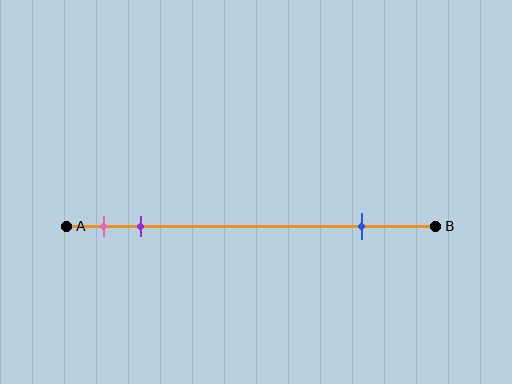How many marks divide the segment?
There are 3 marks dividing the segment.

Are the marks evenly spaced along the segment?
No, the marks are not evenly spaced.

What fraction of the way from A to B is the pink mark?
The pink mark is approximately 10% (0.1) of the way from A to B.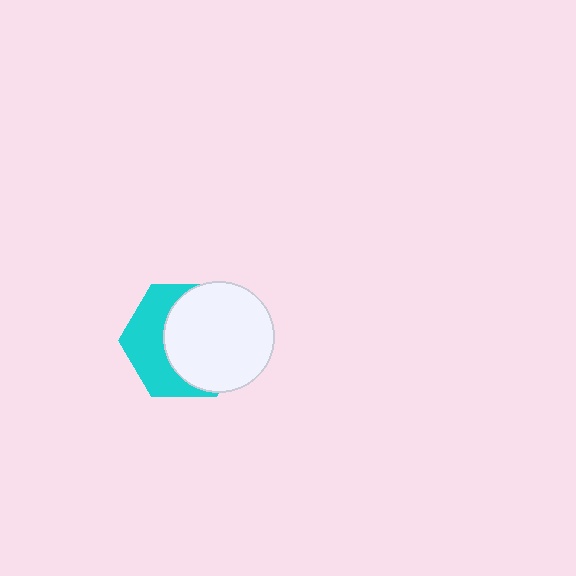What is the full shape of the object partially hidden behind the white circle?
The partially hidden object is a cyan hexagon.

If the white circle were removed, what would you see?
You would see the complete cyan hexagon.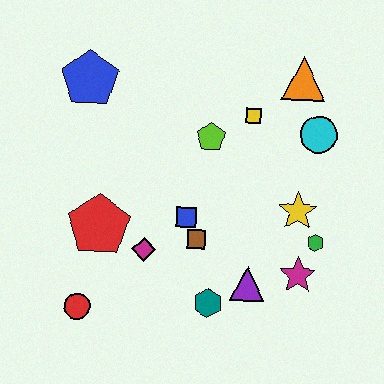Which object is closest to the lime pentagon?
The yellow square is closest to the lime pentagon.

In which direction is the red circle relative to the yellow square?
The red circle is below the yellow square.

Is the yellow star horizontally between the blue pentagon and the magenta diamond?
No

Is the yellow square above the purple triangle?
Yes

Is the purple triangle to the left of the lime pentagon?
No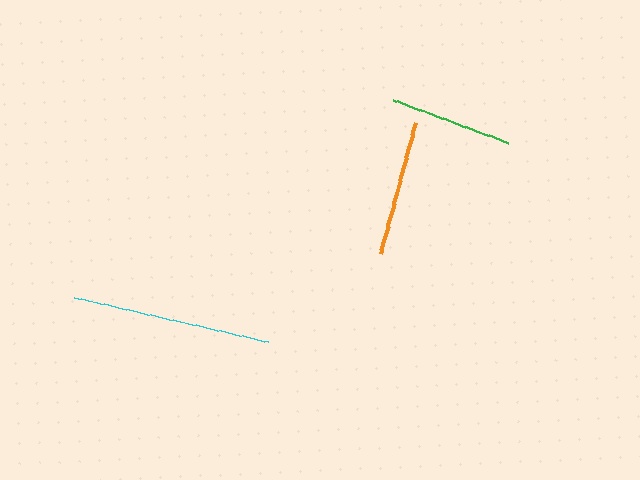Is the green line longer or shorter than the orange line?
The orange line is longer than the green line.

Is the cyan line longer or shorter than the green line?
The cyan line is longer than the green line.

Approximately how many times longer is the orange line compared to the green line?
The orange line is approximately 1.1 times the length of the green line.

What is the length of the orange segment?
The orange segment is approximately 136 pixels long.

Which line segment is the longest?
The cyan line is the longest at approximately 199 pixels.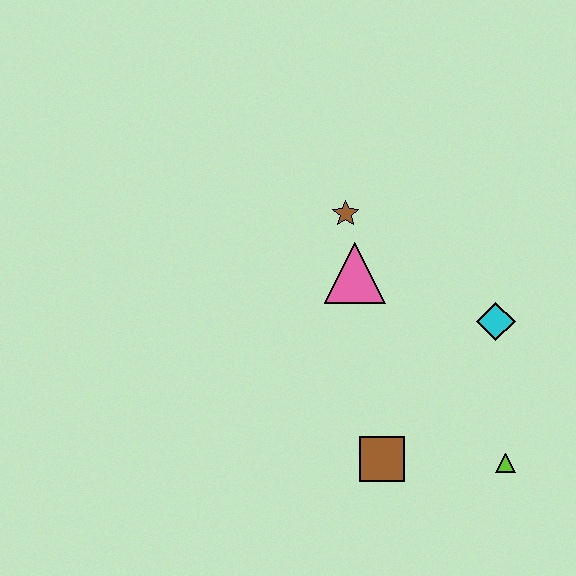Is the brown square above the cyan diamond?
No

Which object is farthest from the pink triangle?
The lime triangle is farthest from the pink triangle.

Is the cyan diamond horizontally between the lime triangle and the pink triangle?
Yes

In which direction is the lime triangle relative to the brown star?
The lime triangle is below the brown star.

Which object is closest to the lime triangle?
The brown square is closest to the lime triangle.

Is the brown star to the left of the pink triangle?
Yes